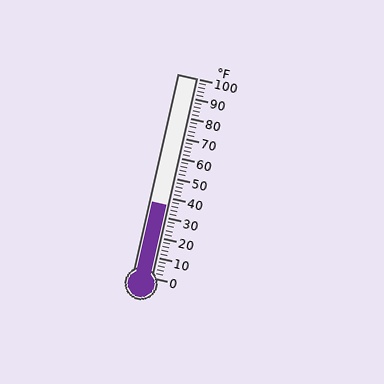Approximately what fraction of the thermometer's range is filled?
The thermometer is filled to approximately 35% of its range.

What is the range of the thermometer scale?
The thermometer scale ranges from 0°F to 100°F.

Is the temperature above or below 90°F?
The temperature is below 90°F.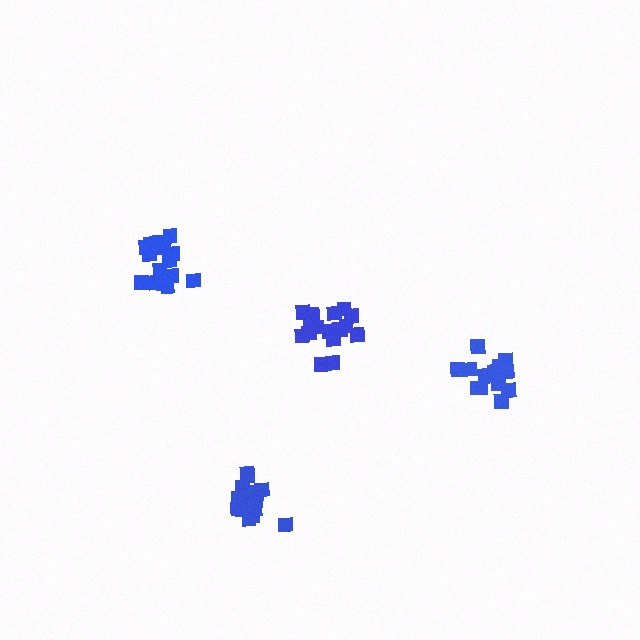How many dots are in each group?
Group 1: 17 dots, Group 2: 18 dots, Group 3: 17 dots, Group 4: 15 dots (67 total).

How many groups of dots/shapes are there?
There are 4 groups.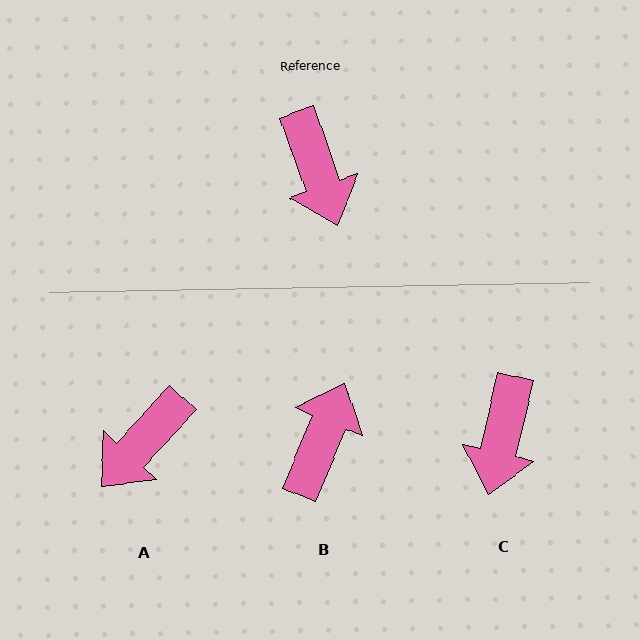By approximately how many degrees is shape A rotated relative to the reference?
Approximately 63 degrees clockwise.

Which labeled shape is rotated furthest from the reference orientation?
B, about 138 degrees away.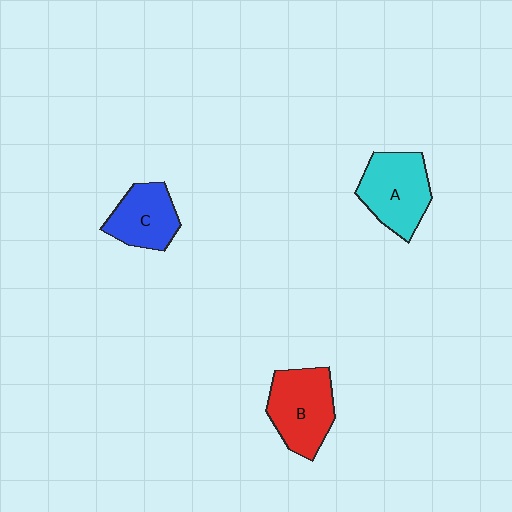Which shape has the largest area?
Shape B (red).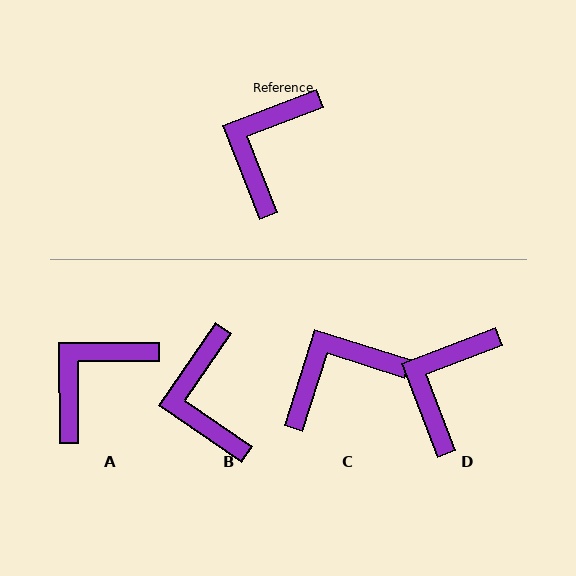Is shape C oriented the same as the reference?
No, it is off by about 39 degrees.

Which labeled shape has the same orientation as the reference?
D.